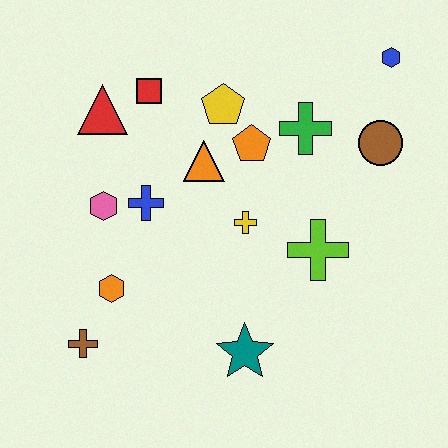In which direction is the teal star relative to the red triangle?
The teal star is below the red triangle.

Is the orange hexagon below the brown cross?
No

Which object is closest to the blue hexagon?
The brown circle is closest to the blue hexagon.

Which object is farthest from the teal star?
The blue hexagon is farthest from the teal star.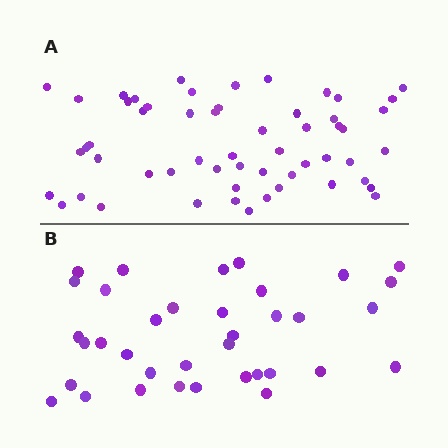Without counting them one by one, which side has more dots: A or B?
Region A (the top region) has more dots.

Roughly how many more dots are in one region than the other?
Region A has approximately 20 more dots than region B.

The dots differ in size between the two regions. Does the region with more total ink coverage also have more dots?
No. Region B has more total ink coverage because its dots are larger, but region A actually contains more individual dots. Total area can be misleading — the number of items is what matters here.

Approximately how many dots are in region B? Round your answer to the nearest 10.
About 40 dots. (The exact count is 36, which rounds to 40.)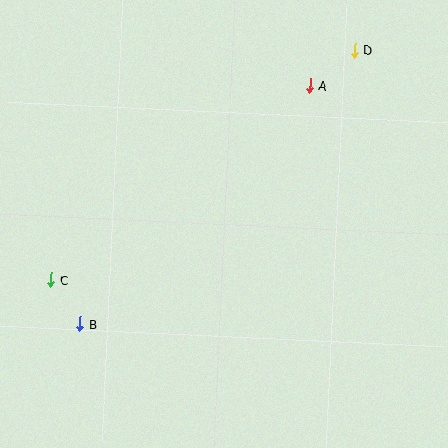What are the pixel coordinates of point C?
Point C is at (51, 280).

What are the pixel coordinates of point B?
Point B is at (80, 324).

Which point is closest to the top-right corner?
Point D is closest to the top-right corner.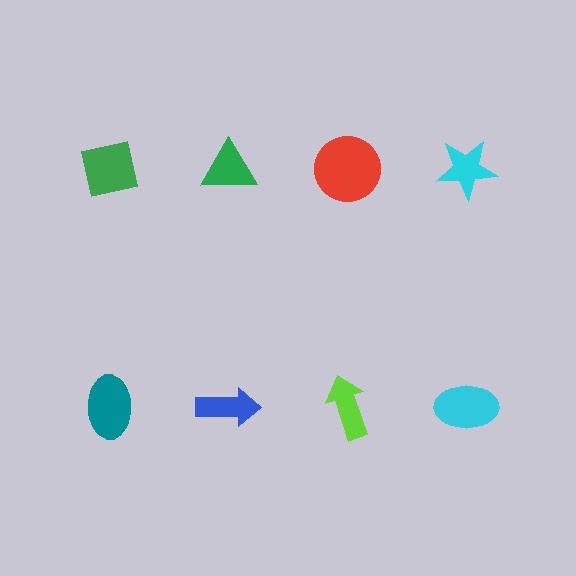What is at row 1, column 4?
A cyan star.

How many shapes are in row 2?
4 shapes.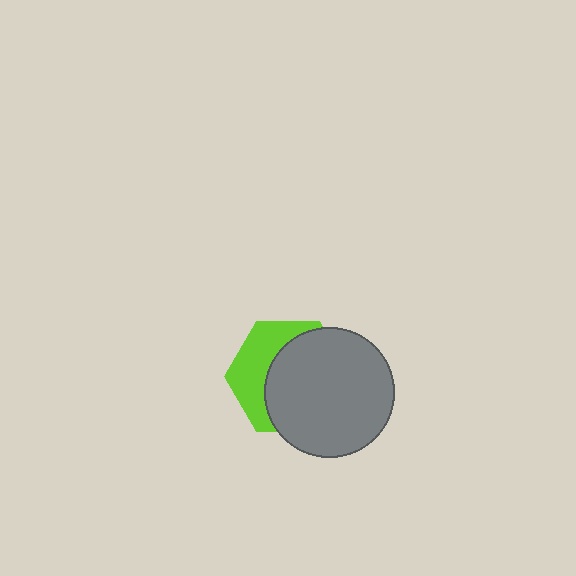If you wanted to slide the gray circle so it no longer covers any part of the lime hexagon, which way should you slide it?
Slide it right — that is the most direct way to separate the two shapes.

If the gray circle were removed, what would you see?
You would see the complete lime hexagon.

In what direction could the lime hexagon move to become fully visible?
The lime hexagon could move left. That would shift it out from behind the gray circle entirely.